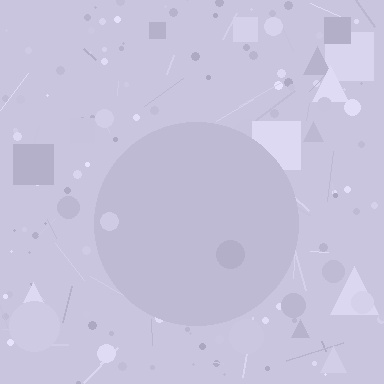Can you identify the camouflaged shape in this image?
The camouflaged shape is a circle.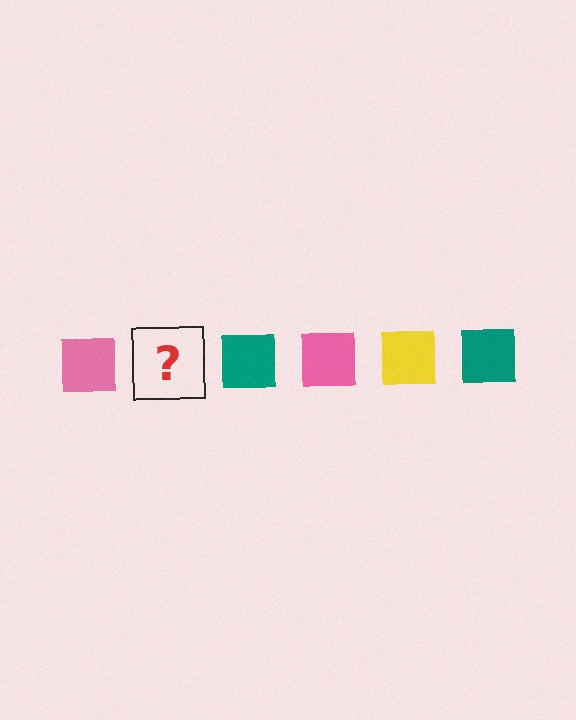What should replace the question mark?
The question mark should be replaced with a yellow square.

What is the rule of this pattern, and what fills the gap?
The rule is that the pattern cycles through pink, yellow, teal squares. The gap should be filled with a yellow square.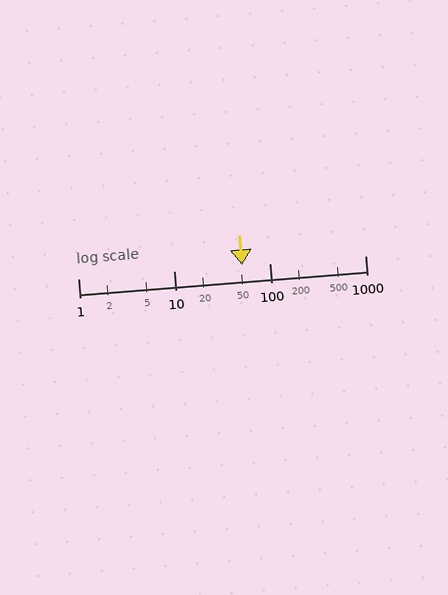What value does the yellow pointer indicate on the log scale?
The pointer indicates approximately 52.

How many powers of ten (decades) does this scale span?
The scale spans 3 decades, from 1 to 1000.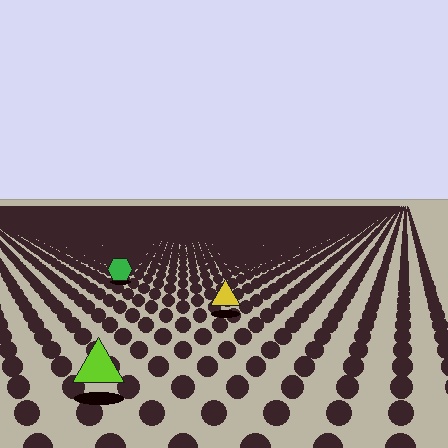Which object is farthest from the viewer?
The green hexagon is farthest from the viewer. It appears smaller and the ground texture around it is denser.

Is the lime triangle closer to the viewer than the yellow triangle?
Yes. The lime triangle is closer — you can tell from the texture gradient: the ground texture is coarser near it.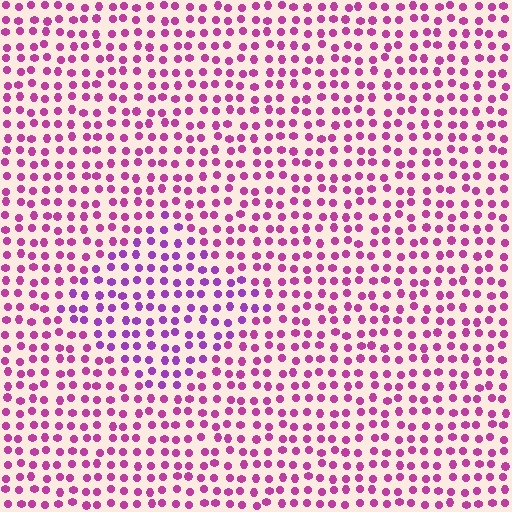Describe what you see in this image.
The image is filled with small magenta elements in a uniform arrangement. A diamond-shaped region is visible where the elements are tinted to a slightly different hue, forming a subtle color boundary.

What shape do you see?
I see a diamond.